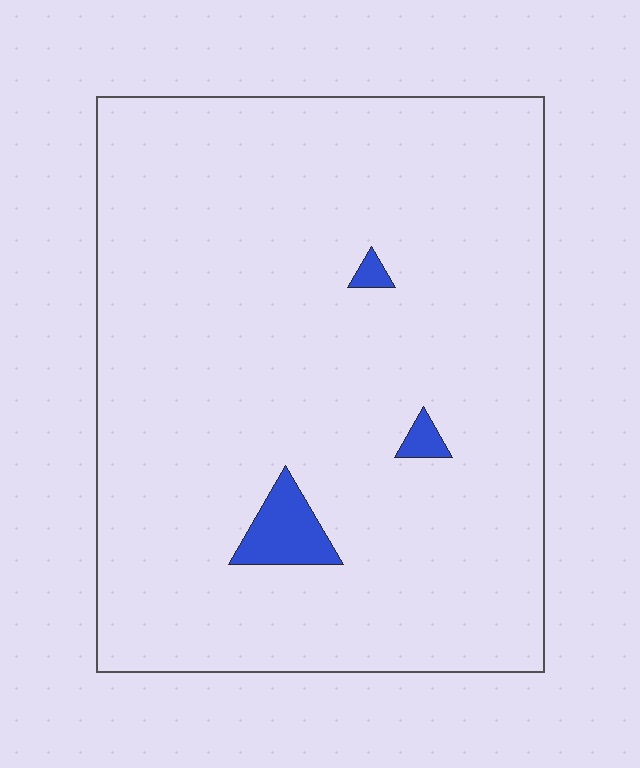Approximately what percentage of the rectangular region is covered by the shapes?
Approximately 5%.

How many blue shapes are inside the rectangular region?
3.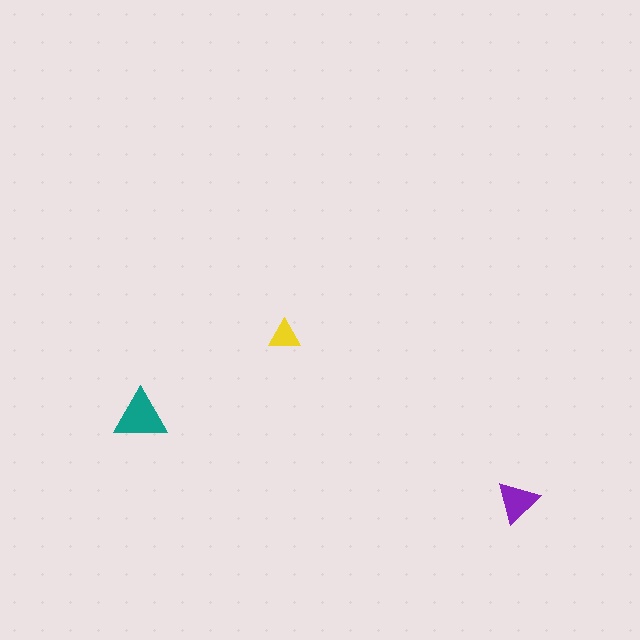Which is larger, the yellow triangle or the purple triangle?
The purple one.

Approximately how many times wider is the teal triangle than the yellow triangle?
About 1.5 times wider.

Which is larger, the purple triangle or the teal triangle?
The teal one.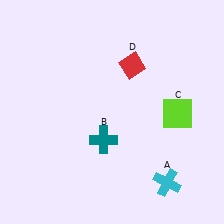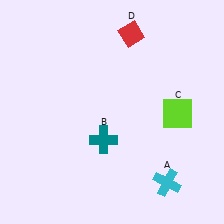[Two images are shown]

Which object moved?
The red diamond (D) moved up.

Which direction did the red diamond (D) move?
The red diamond (D) moved up.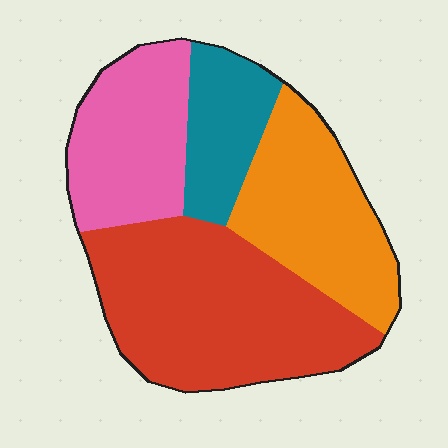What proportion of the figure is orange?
Orange takes up about one quarter (1/4) of the figure.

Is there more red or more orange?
Red.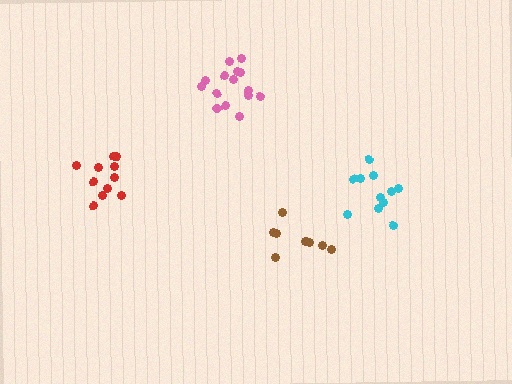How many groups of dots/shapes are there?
There are 4 groups.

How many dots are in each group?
Group 1: 11 dots, Group 2: 11 dots, Group 3: 15 dots, Group 4: 9 dots (46 total).